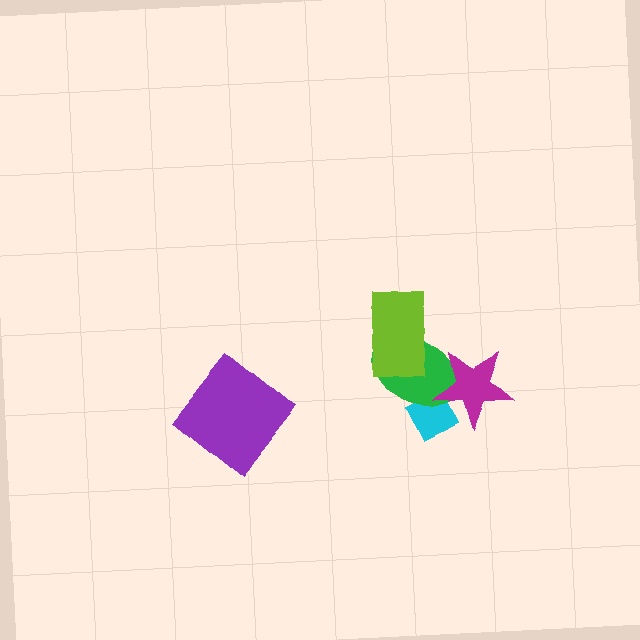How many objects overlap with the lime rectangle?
1 object overlaps with the lime rectangle.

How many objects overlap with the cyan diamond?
2 objects overlap with the cyan diamond.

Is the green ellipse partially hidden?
Yes, it is partially covered by another shape.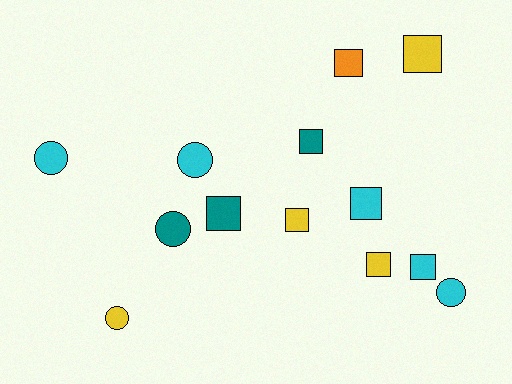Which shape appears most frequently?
Square, with 8 objects.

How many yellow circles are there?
There is 1 yellow circle.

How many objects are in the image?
There are 13 objects.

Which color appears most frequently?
Cyan, with 5 objects.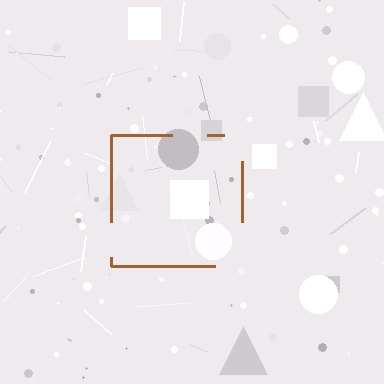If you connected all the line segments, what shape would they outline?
They would outline a square.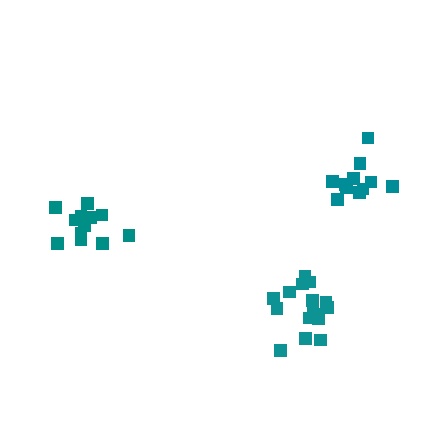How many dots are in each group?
Group 1: 11 dots, Group 2: 16 dots, Group 3: 13 dots (40 total).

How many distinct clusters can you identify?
There are 3 distinct clusters.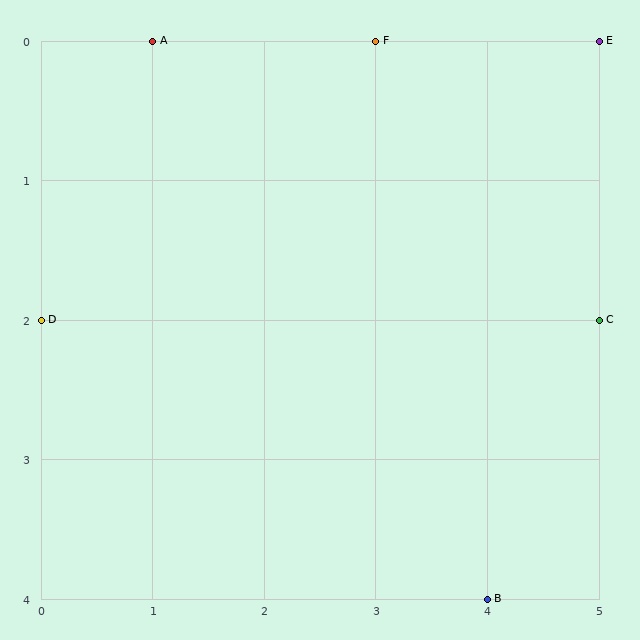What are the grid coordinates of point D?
Point D is at grid coordinates (0, 2).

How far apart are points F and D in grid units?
Points F and D are 3 columns and 2 rows apart (about 3.6 grid units diagonally).